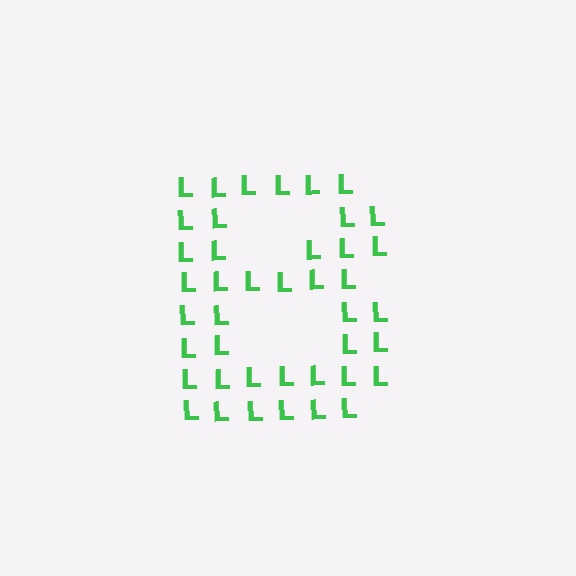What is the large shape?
The large shape is the letter B.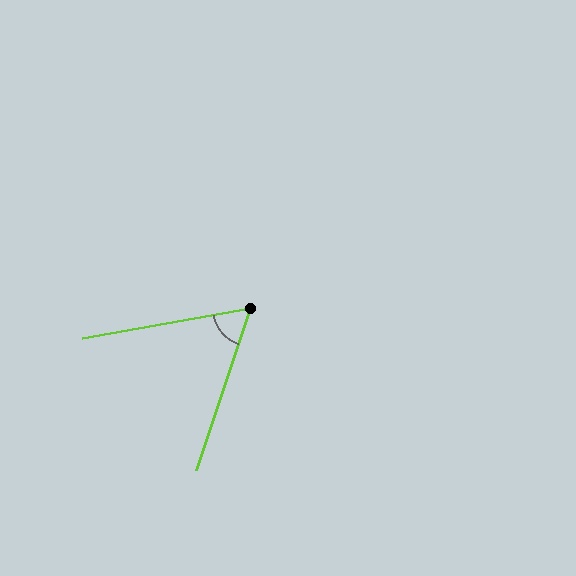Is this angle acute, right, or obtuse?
It is acute.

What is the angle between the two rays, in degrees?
Approximately 62 degrees.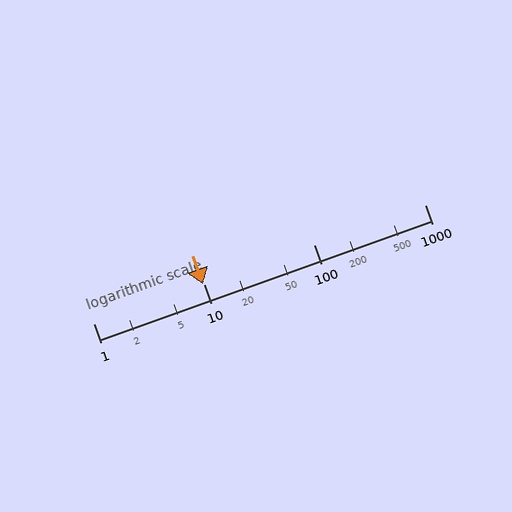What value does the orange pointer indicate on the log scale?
The pointer indicates approximately 9.8.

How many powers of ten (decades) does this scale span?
The scale spans 3 decades, from 1 to 1000.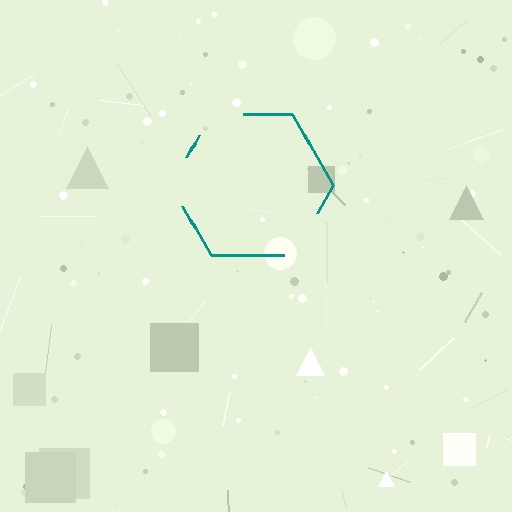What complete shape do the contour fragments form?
The contour fragments form a hexagon.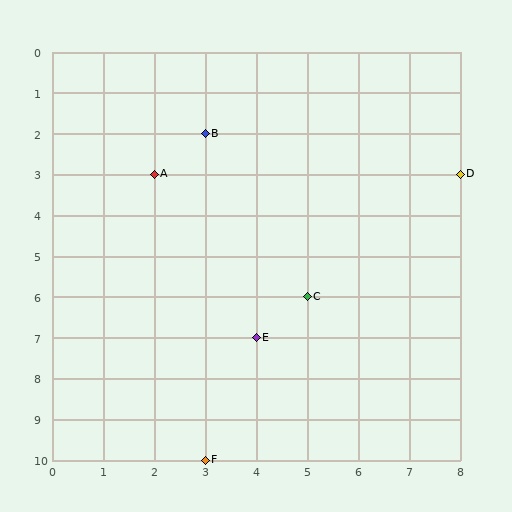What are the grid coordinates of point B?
Point B is at grid coordinates (3, 2).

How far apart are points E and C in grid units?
Points E and C are 1 column and 1 row apart (about 1.4 grid units diagonally).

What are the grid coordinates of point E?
Point E is at grid coordinates (4, 7).